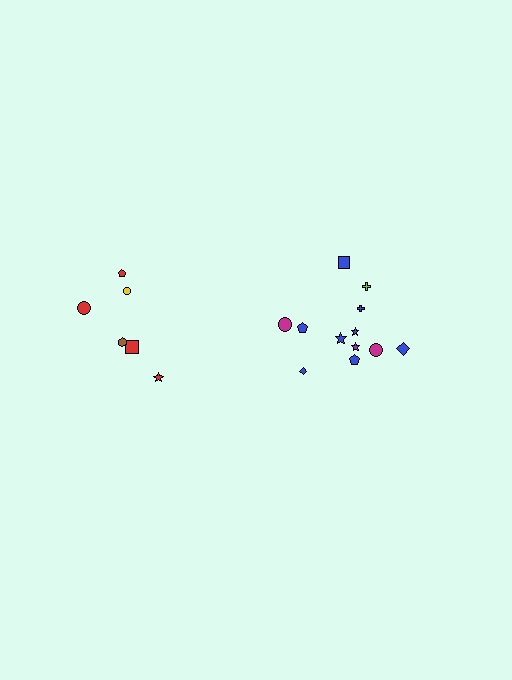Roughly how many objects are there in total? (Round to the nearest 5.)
Roughly 20 objects in total.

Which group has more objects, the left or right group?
The right group.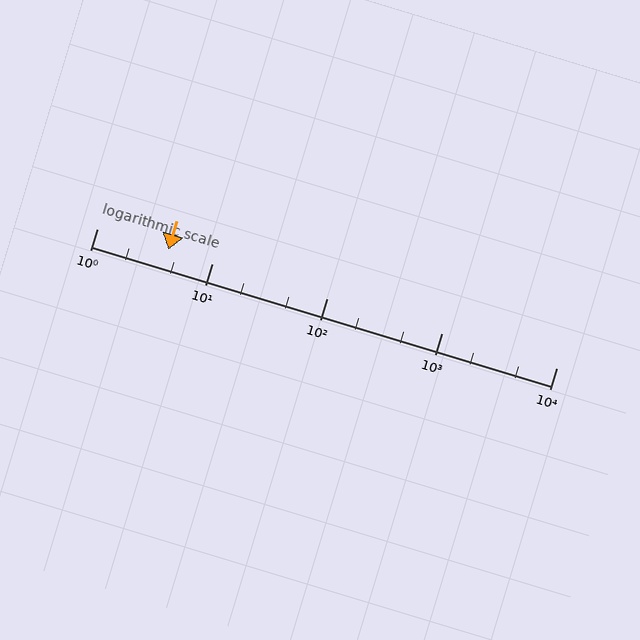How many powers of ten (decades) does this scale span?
The scale spans 4 decades, from 1 to 10000.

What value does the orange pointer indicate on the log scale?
The pointer indicates approximately 4.2.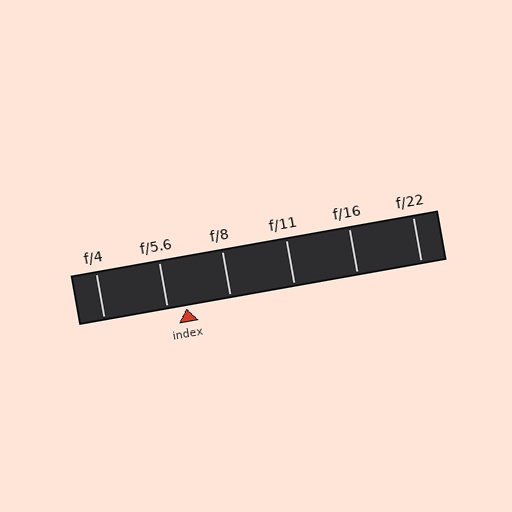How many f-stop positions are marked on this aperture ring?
There are 6 f-stop positions marked.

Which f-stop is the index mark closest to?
The index mark is closest to f/5.6.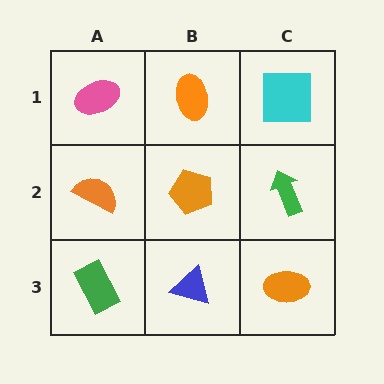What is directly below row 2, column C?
An orange ellipse.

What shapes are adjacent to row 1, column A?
An orange semicircle (row 2, column A), an orange ellipse (row 1, column B).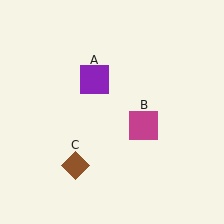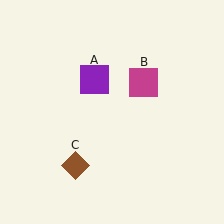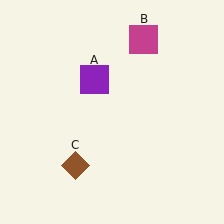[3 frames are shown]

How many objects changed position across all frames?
1 object changed position: magenta square (object B).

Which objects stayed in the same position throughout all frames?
Purple square (object A) and brown diamond (object C) remained stationary.